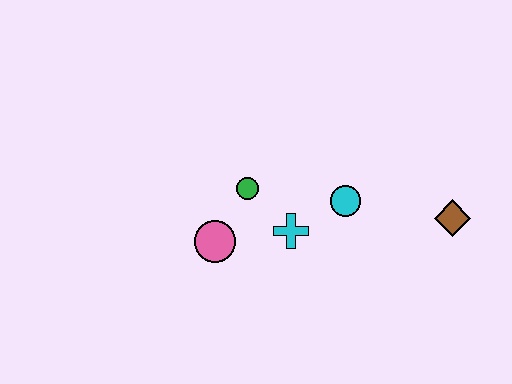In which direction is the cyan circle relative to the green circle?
The cyan circle is to the right of the green circle.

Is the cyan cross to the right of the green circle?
Yes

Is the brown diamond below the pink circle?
No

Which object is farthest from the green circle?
The brown diamond is farthest from the green circle.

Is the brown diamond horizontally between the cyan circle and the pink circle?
No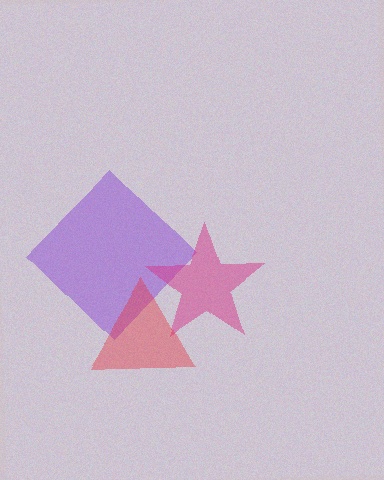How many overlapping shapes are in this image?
There are 3 overlapping shapes in the image.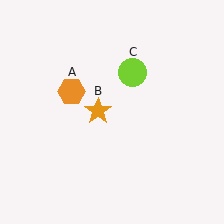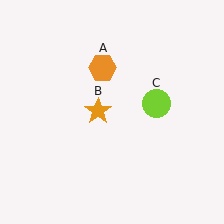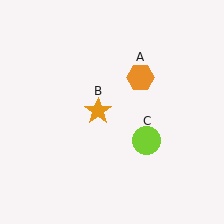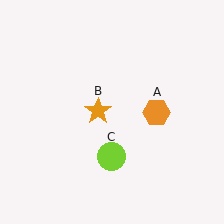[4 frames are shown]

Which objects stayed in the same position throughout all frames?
Orange star (object B) remained stationary.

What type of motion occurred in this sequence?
The orange hexagon (object A), lime circle (object C) rotated clockwise around the center of the scene.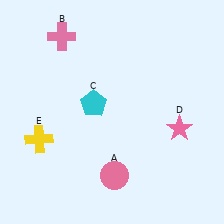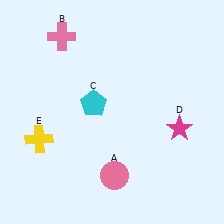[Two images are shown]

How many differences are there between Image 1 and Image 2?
There is 1 difference between the two images.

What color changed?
The star (D) changed from pink in Image 1 to magenta in Image 2.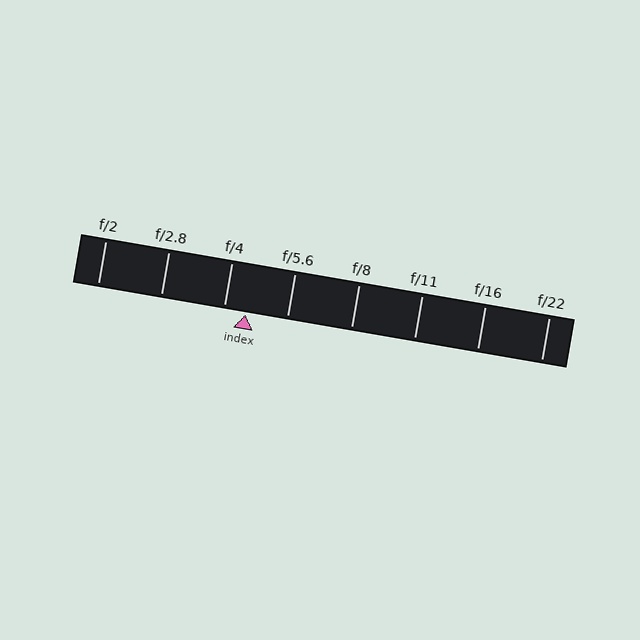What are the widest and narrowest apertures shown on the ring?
The widest aperture shown is f/2 and the narrowest is f/22.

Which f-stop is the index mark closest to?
The index mark is closest to f/4.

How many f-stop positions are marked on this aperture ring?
There are 8 f-stop positions marked.